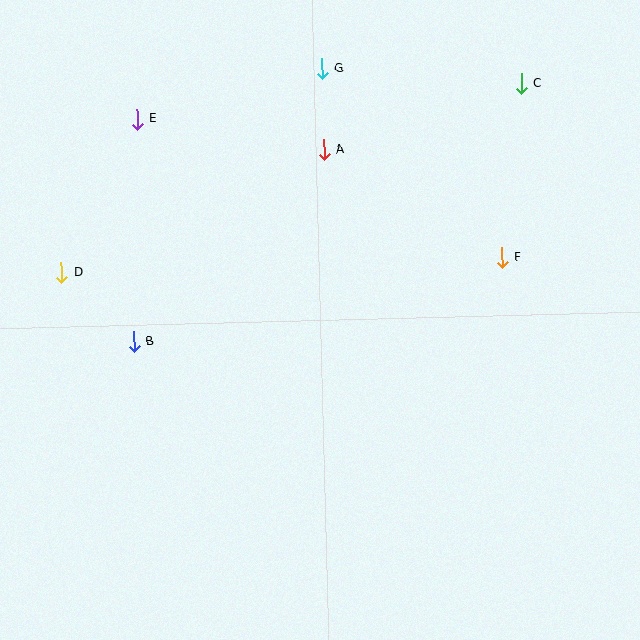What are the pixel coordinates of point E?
Point E is at (137, 119).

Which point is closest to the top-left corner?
Point E is closest to the top-left corner.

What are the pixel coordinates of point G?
Point G is at (322, 69).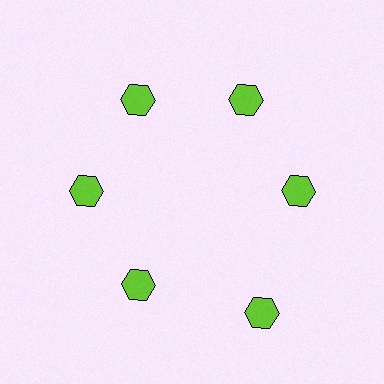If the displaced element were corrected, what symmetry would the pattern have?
It would have 6-fold rotational symmetry — the pattern would map onto itself every 60 degrees.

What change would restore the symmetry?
The symmetry would be restored by moving it inward, back onto the ring so that all 6 hexagons sit at equal angles and equal distance from the center.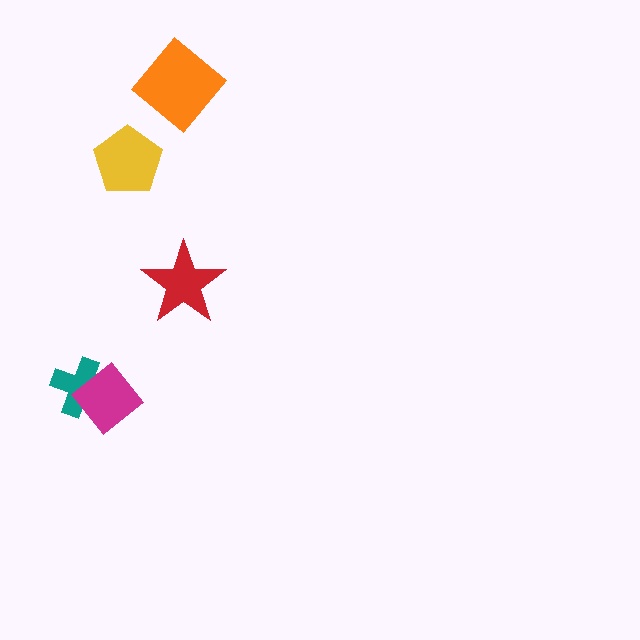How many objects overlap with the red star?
0 objects overlap with the red star.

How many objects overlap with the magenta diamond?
1 object overlaps with the magenta diamond.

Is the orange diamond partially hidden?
No, no other shape covers it.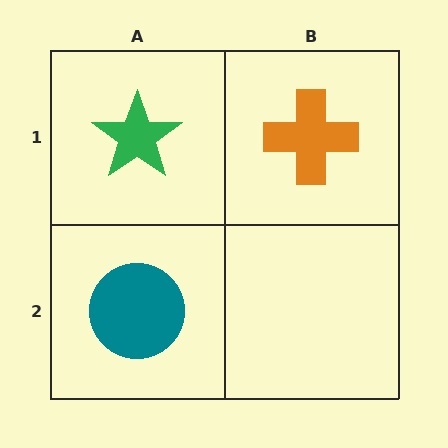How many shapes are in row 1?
2 shapes.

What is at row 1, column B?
An orange cross.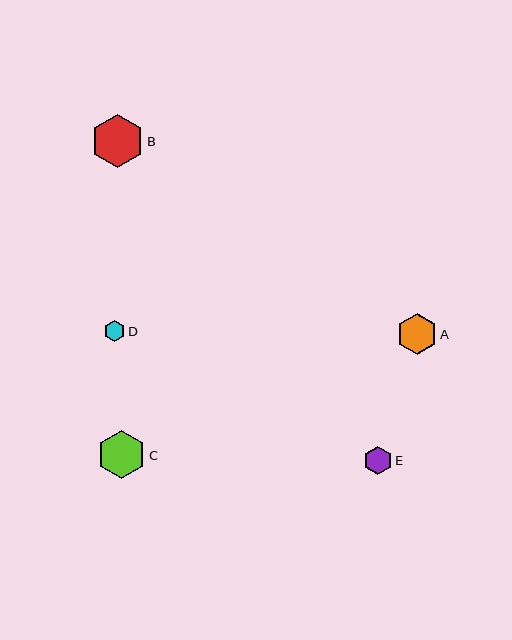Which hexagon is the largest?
Hexagon B is the largest with a size of approximately 53 pixels.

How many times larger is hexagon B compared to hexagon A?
Hexagon B is approximately 1.3 times the size of hexagon A.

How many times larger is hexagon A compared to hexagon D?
Hexagon A is approximately 2.0 times the size of hexagon D.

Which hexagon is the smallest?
Hexagon D is the smallest with a size of approximately 20 pixels.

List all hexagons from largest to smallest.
From largest to smallest: B, C, A, E, D.